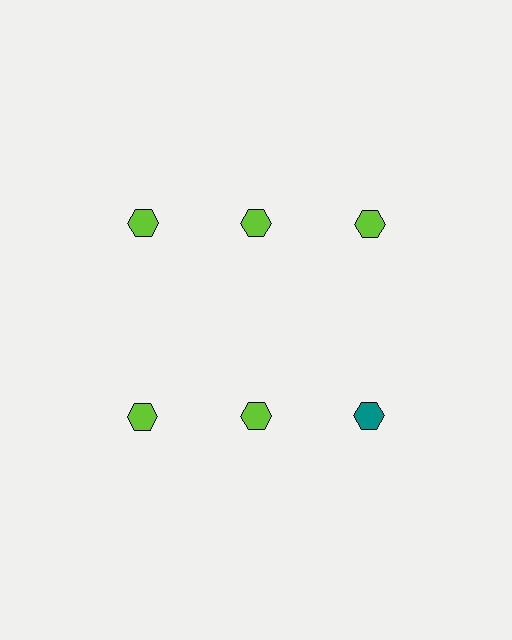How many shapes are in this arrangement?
There are 6 shapes arranged in a grid pattern.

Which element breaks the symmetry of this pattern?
The teal hexagon in the second row, center column breaks the symmetry. All other shapes are lime hexagons.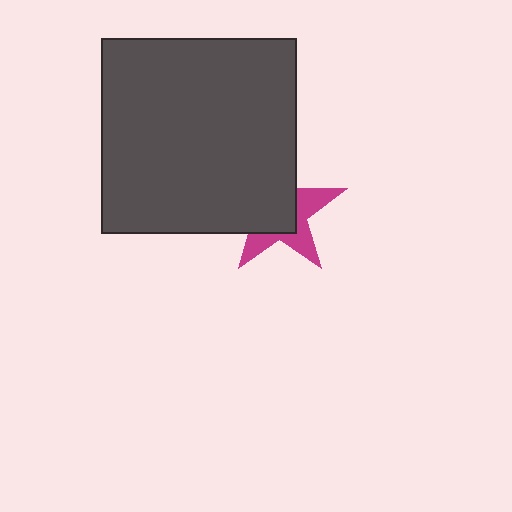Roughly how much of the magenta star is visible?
A small part of it is visible (roughly 41%).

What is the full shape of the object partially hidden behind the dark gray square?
The partially hidden object is a magenta star.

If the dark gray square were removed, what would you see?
You would see the complete magenta star.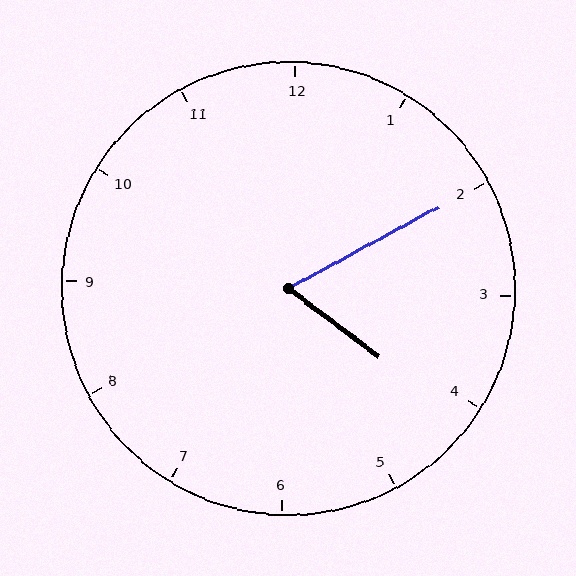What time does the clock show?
4:10.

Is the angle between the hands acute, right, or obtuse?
It is acute.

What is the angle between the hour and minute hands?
Approximately 65 degrees.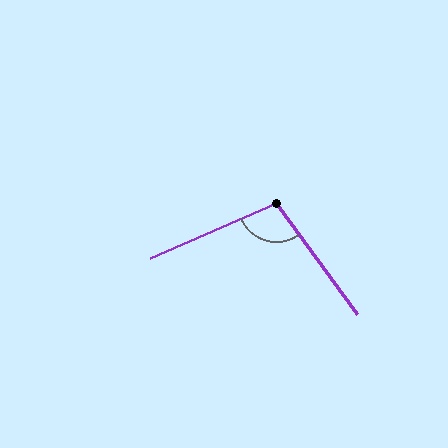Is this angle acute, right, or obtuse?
It is obtuse.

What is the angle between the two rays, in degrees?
Approximately 102 degrees.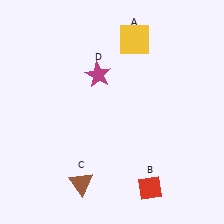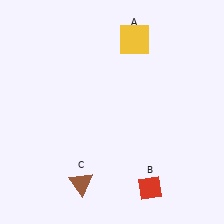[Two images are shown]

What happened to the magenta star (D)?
The magenta star (D) was removed in Image 2. It was in the top-left area of Image 1.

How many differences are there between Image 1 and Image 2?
There is 1 difference between the two images.